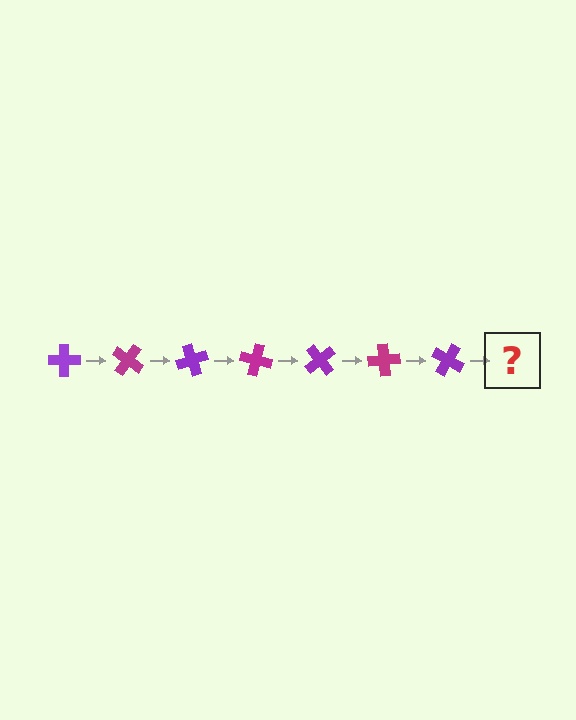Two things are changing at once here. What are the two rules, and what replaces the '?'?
The two rules are that it rotates 35 degrees each step and the color cycles through purple and magenta. The '?' should be a magenta cross, rotated 245 degrees from the start.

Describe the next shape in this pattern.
It should be a magenta cross, rotated 245 degrees from the start.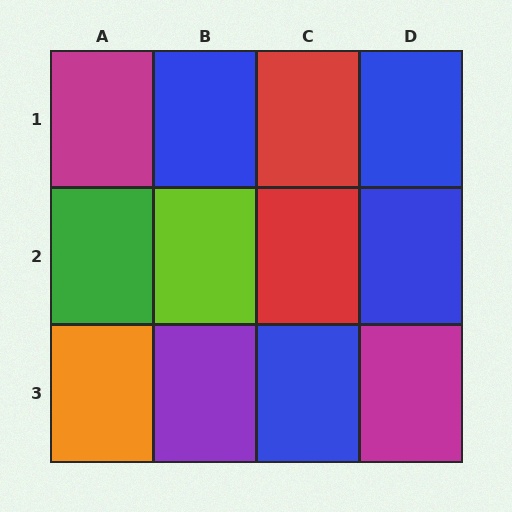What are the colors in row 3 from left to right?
Orange, purple, blue, magenta.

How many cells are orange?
1 cell is orange.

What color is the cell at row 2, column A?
Green.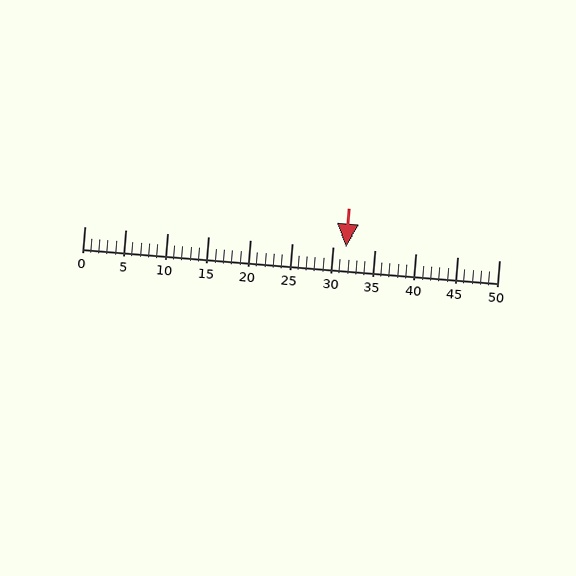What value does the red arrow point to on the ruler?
The red arrow points to approximately 32.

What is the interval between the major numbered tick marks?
The major tick marks are spaced 5 units apart.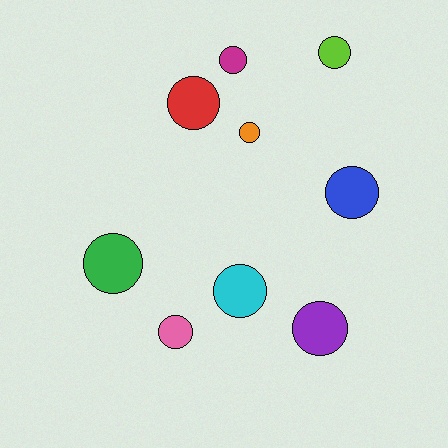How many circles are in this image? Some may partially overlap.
There are 9 circles.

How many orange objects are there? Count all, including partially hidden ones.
There is 1 orange object.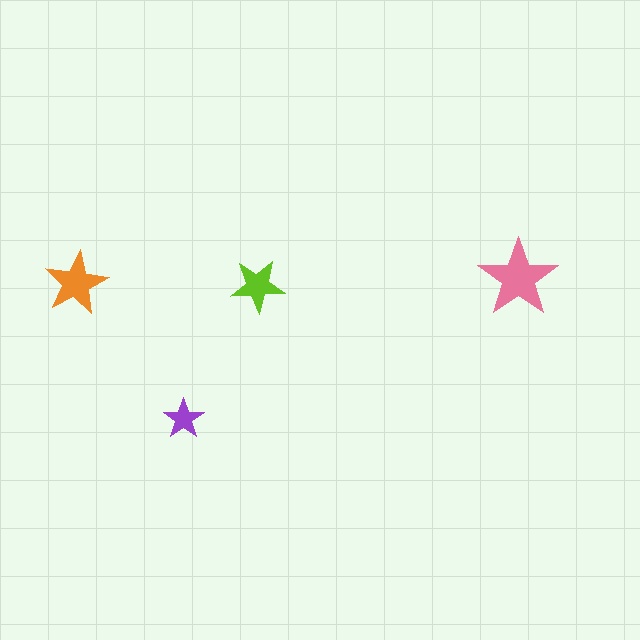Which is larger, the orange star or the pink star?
The pink one.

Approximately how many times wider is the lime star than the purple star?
About 1.5 times wider.